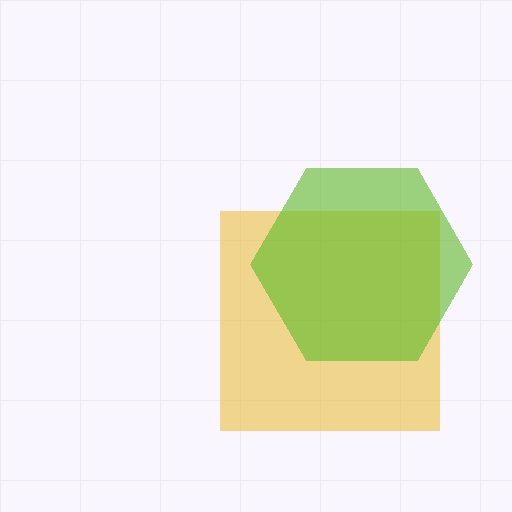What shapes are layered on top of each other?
The layered shapes are: a yellow square, a lime hexagon.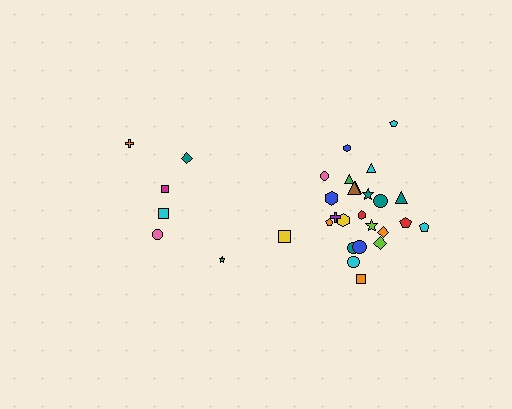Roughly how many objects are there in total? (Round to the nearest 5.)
Roughly 30 objects in total.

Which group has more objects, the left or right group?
The right group.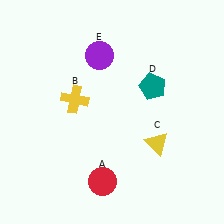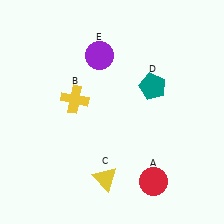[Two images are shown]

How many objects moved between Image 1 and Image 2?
2 objects moved between the two images.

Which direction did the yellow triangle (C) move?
The yellow triangle (C) moved left.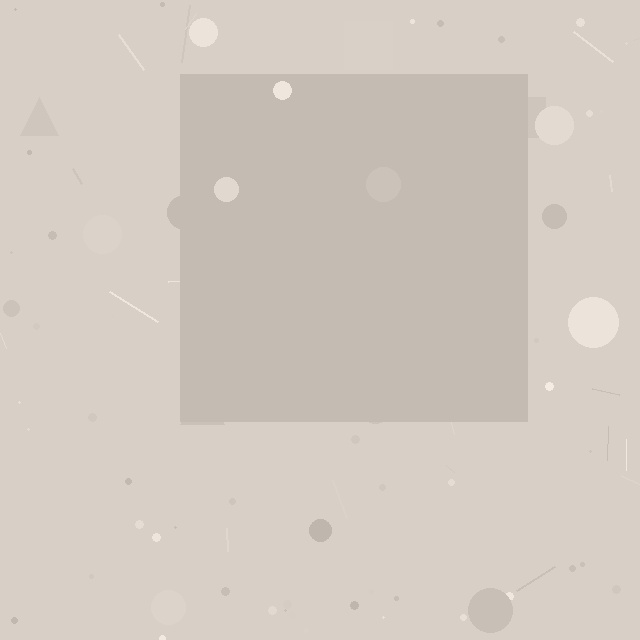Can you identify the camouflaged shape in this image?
The camouflaged shape is a square.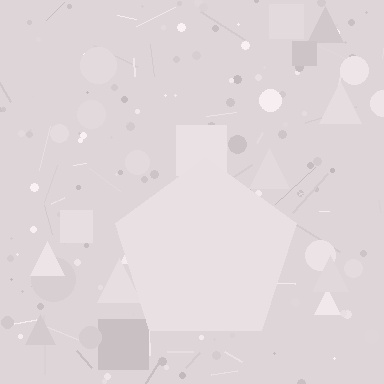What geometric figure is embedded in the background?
A pentagon is embedded in the background.